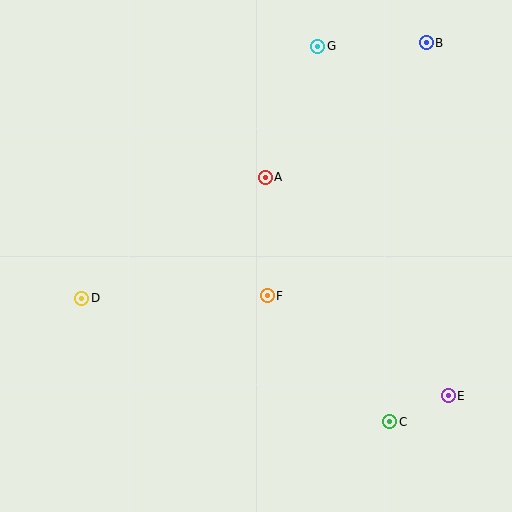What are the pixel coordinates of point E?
Point E is at (448, 396).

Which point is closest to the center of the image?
Point F at (267, 296) is closest to the center.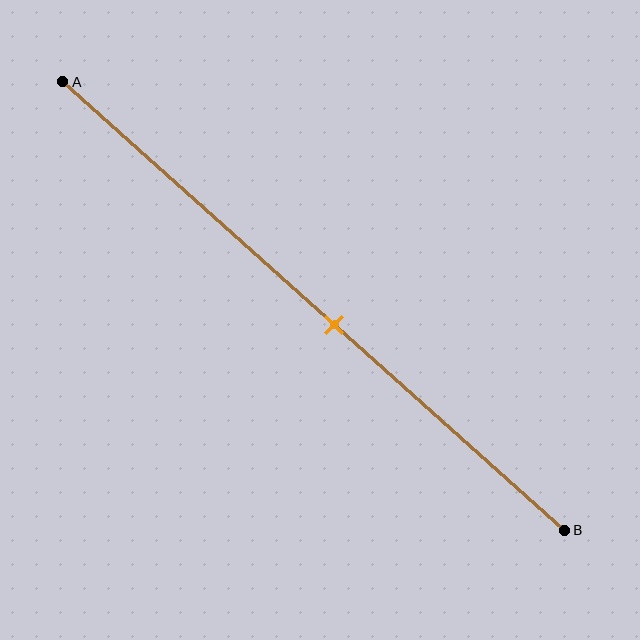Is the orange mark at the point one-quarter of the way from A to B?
No, the mark is at about 55% from A, not at the 25% one-quarter point.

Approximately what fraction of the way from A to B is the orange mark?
The orange mark is approximately 55% of the way from A to B.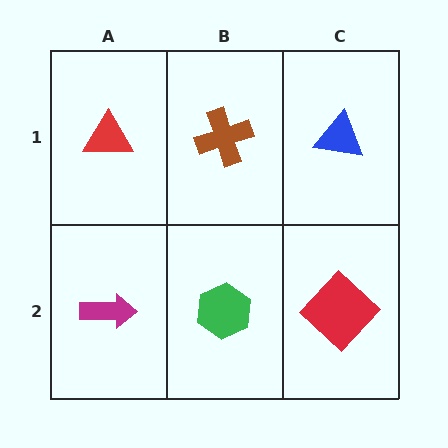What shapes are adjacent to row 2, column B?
A brown cross (row 1, column B), a magenta arrow (row 2, column A), a red diamond (row 2, column C).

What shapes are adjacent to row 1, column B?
A green hexagon (row 2, column B), a red triangle (row 1, column A), a blue triangle (row 1, column C).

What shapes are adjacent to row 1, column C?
A red diamond (row 2, column C), a brown cross (row 1, column B).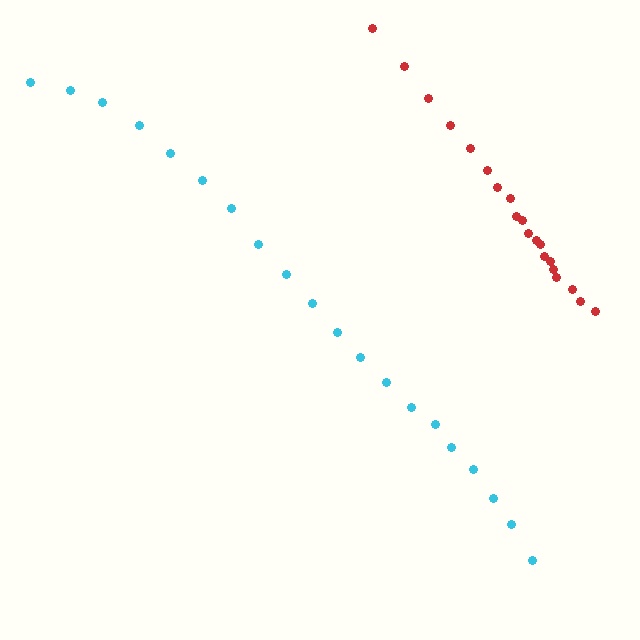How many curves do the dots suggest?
There are 2 distinct paths.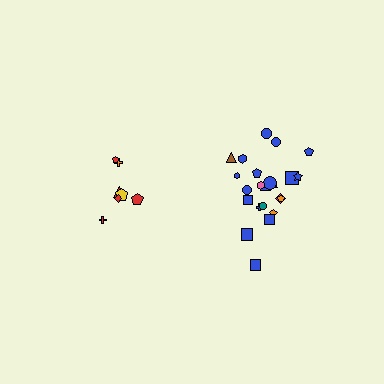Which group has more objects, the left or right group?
The right group.